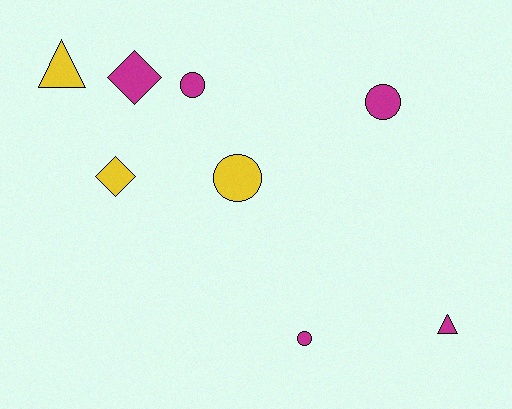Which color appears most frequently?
Magenta, with 5 objects.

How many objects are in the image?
There are 8 objects.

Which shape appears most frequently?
Circle, with 4 objects.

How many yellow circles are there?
There is 1 yellow circle.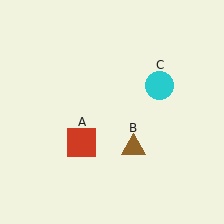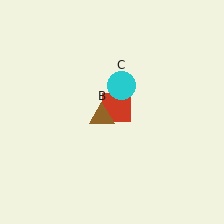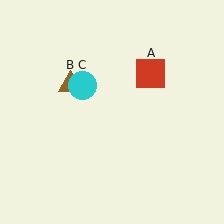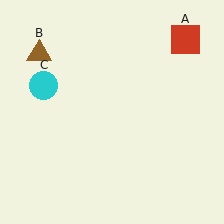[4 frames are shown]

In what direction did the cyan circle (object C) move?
The cyan circle (object C) moved left.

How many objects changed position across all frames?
3 objects changed position: red square (object A), brown triangle (object B), cyan circle (object C).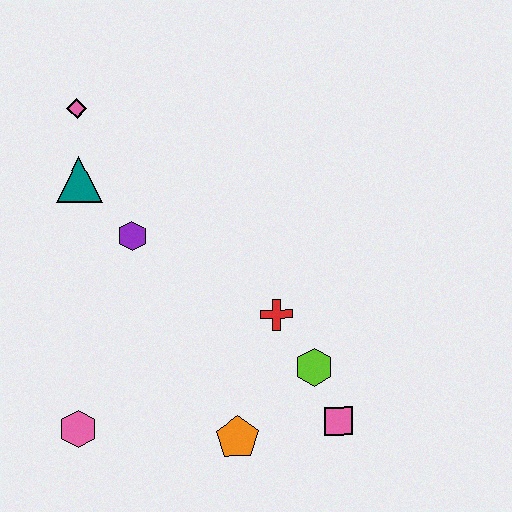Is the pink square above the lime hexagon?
No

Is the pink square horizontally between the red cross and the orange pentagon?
No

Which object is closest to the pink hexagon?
The orange pentagon is closest to the pink hexagon.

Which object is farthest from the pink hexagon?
The pink diamond is farthest from the pink hexagon.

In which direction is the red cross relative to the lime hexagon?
The red cross is above the lime hexagon.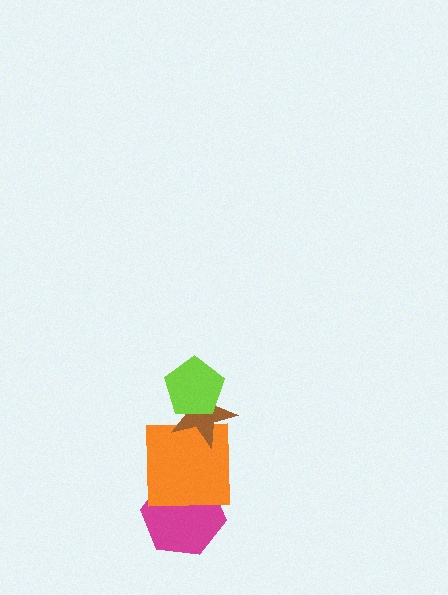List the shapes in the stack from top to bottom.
From top to bottom: the lime pentagon, the brown star, the orange square, the magenta hexagon.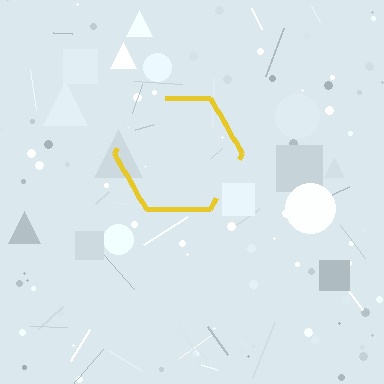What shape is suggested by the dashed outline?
The dashed outline suggests a hexagon.